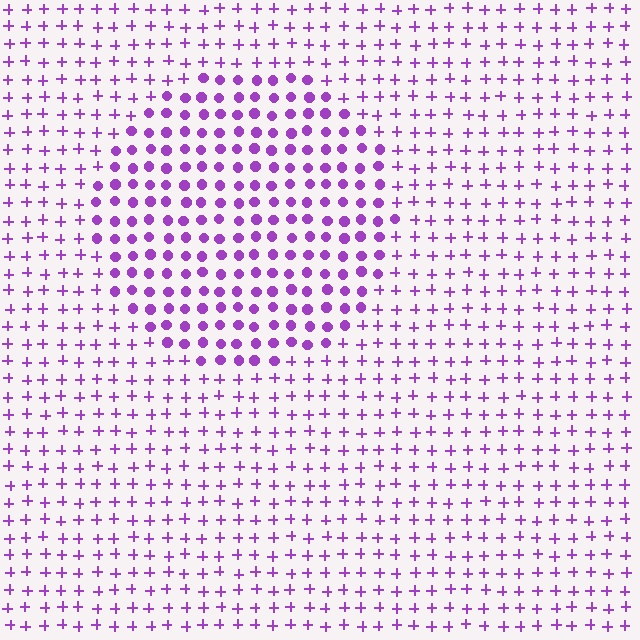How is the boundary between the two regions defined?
The boundary is defined by a change in element shape: circles inside vs. plus signs outside. All elements share the same color and spacing.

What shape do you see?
I see a circle.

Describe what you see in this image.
The image is filled with small purple elements arranged in a uniform grid. A circle-shaped region contains circles, while the surrounding area contains plus signs. The boundary is defined purely by the change in element shape.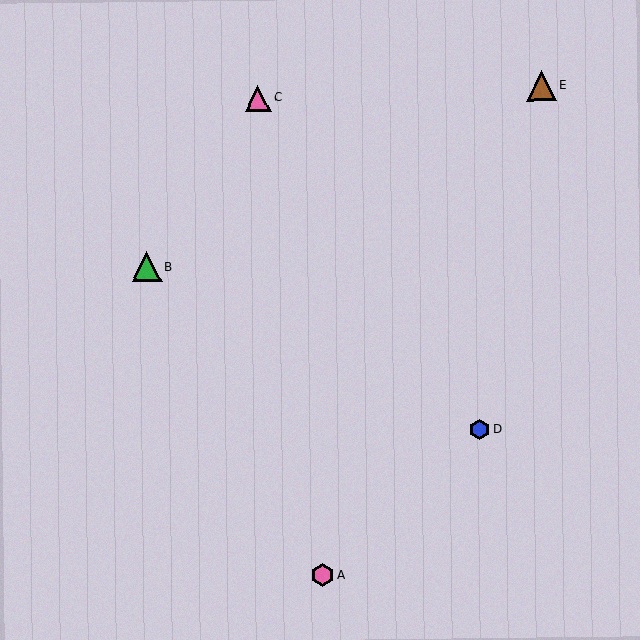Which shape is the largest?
The green triangle (labeled B) is the largest.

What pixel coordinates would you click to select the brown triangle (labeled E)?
Click at (542, 86) to select the brown triangle E.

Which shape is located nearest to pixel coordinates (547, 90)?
The brown triangle (labeled E) at (542, 86) is nearest to that location.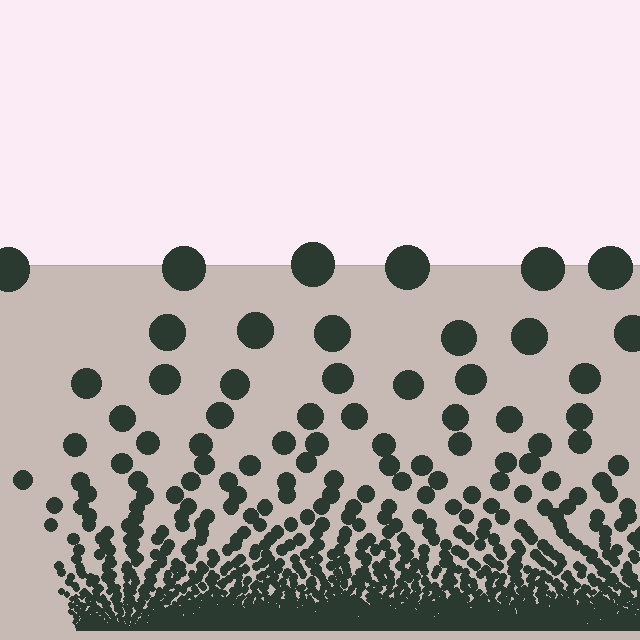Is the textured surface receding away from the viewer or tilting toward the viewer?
The surface appears to tilt toward the viewer. Texture elements get larger and sparser toward the top.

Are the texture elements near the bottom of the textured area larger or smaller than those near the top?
Smaller. The gradient is inverted — elements near the bottom are smaller and denser.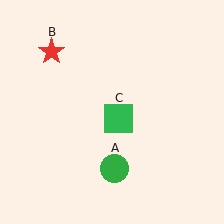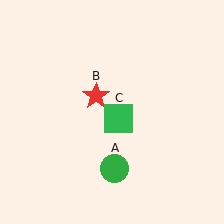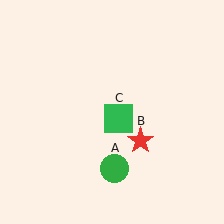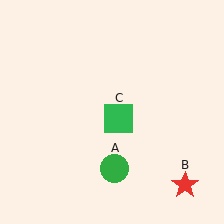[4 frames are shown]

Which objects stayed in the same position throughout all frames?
Green circle (object A) and green square (object C) remained stationary.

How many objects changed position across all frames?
1 object changed position: red star (object B).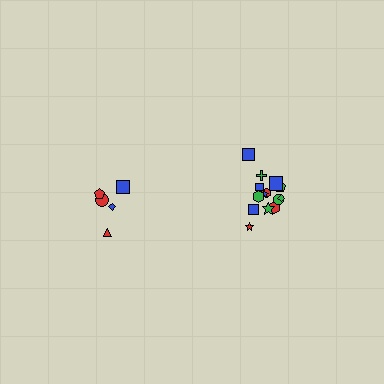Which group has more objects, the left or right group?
The right group.